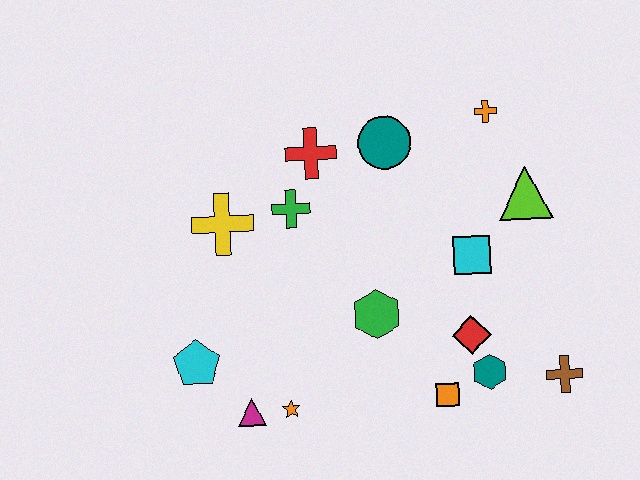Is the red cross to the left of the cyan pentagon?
No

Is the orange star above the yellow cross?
No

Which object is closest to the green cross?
The red cross is closest to the green cross.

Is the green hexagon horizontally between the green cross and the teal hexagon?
Yes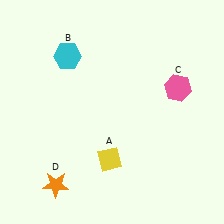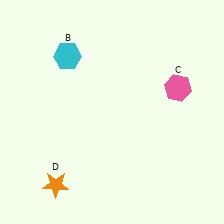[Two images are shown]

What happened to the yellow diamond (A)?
The yellow diamond (A) was removed in Image 2. It was in the bottom-left area of Image 1.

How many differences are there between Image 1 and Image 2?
There is 1 difference between the two images.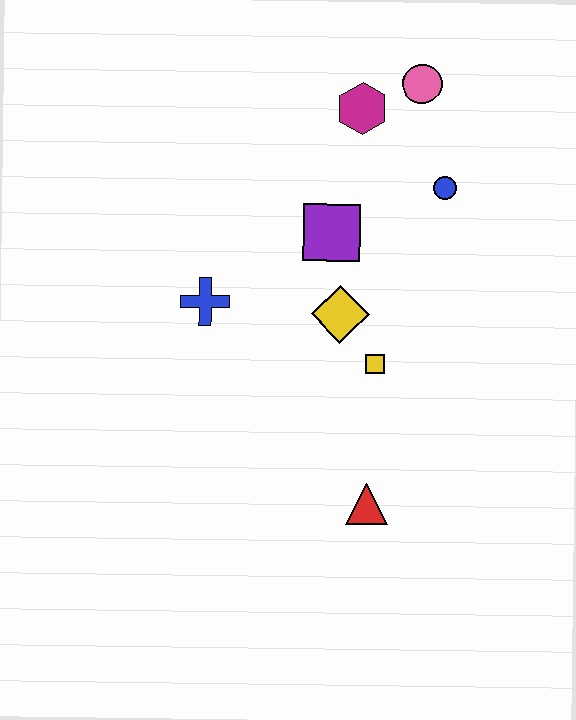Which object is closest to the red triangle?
The yellow square is closest to the red triangle.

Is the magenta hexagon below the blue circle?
No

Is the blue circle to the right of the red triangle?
Yes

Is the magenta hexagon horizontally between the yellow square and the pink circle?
No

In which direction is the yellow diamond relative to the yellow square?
The yellow diamond is above the yellow square.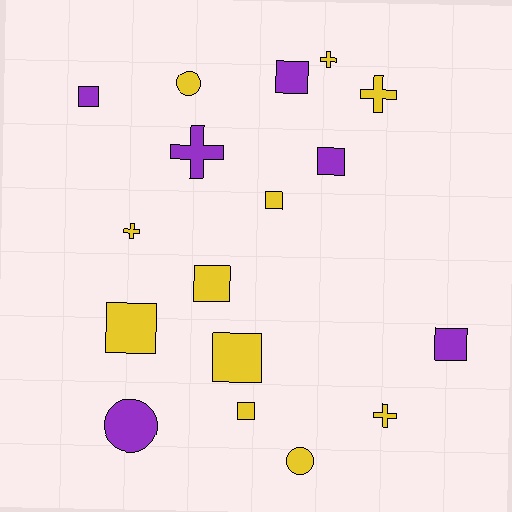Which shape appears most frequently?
Square, with 9 objects.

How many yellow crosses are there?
There are 4 yellow crosses.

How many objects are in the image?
There are 17 objects.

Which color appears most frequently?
Yellow, with 11 objects.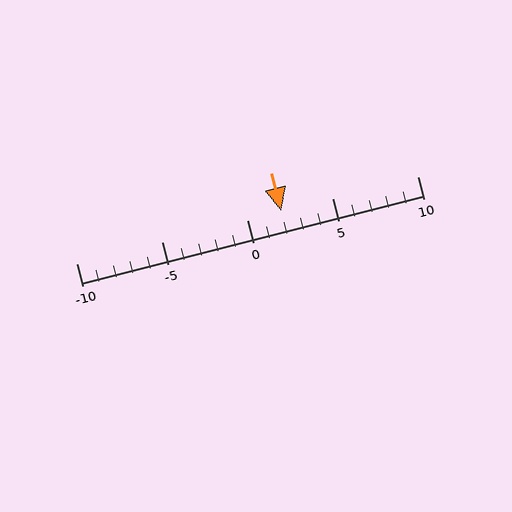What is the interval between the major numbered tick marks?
The major tick marks are spaced 5 units apart.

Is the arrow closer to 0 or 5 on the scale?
The arrow is closer to 0.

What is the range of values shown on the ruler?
The ruler shows values from -10 to 10.